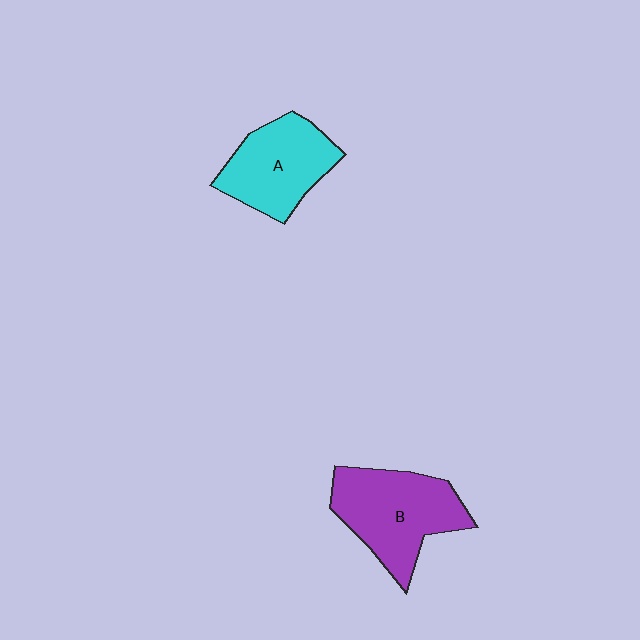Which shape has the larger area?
Shape B (purple).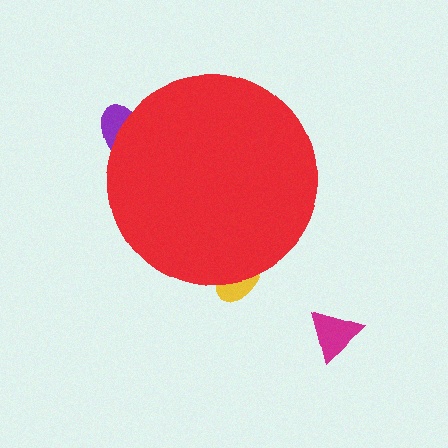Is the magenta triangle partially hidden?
No, the magenta triangle is fully visible.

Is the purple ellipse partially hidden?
Yes, the purple ellipse is partially hidden behind the red circle.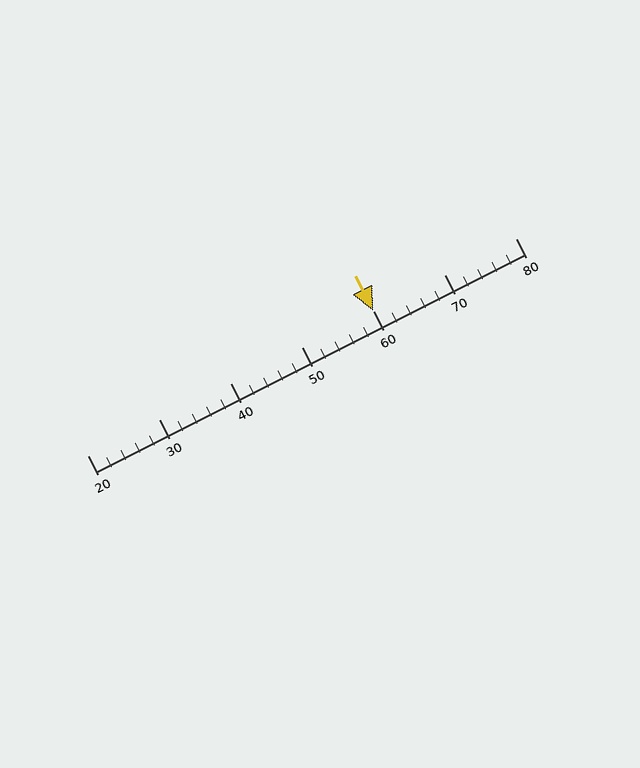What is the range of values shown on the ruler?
The ruler shows values from 20 to 80.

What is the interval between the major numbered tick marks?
The major tick marks are spaced 10 units apart.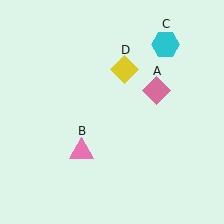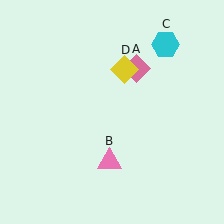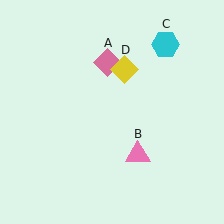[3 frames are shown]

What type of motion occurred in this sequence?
The pink diamond (object A), pink triangle (object B) rotated counterclockwise around the center of the scene.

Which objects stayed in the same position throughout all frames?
Cyan hexagon (object C) and yellow diamond (object D) remained stationary.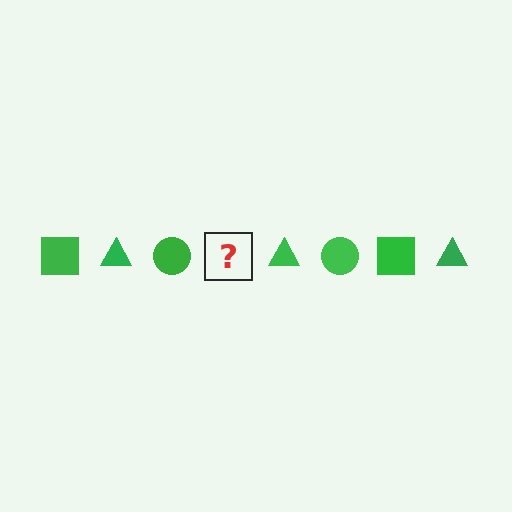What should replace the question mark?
The question mark should be replaced with a green square.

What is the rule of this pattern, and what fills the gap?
The rule is that the pattern cycles through square, triangle, circle shapes in green. The gap should be filled with a green square.